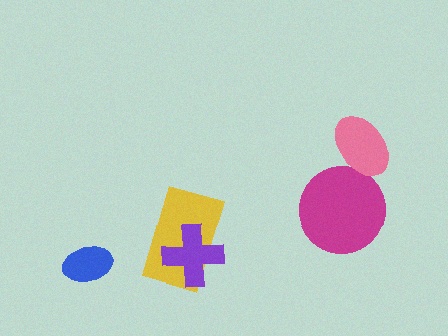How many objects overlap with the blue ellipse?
0 objects overlap with the blue ellipse.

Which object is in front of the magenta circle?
The pink ellipse is in front of the magenta circle.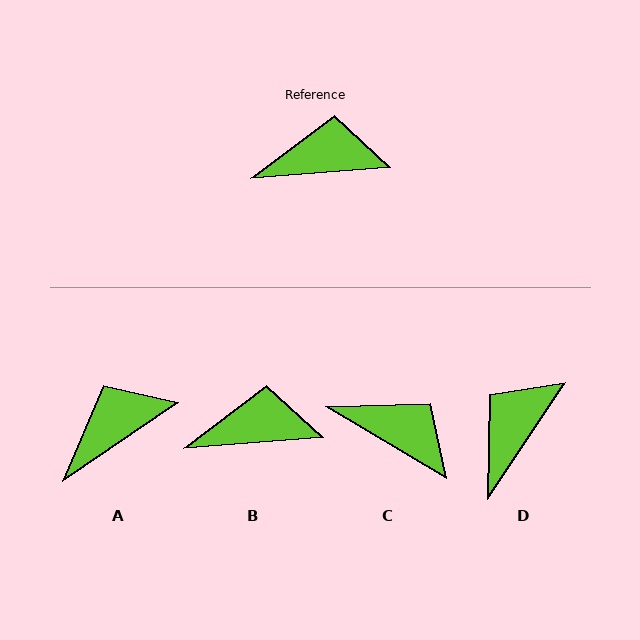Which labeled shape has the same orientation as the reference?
B.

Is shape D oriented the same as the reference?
No, it is off by about 51 degrees.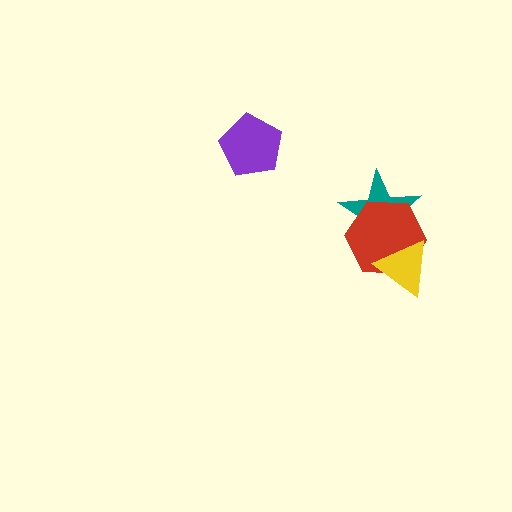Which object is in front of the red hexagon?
The yellow triangle is in front of the red hexagon.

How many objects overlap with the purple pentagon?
0 objects overlap with the purple pentagon.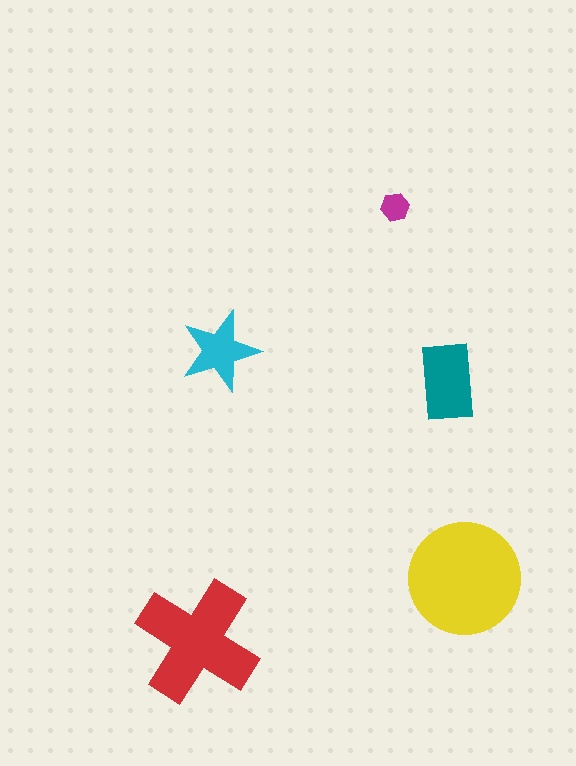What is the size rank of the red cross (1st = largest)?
2nd.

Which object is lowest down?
The red cross is bottommost.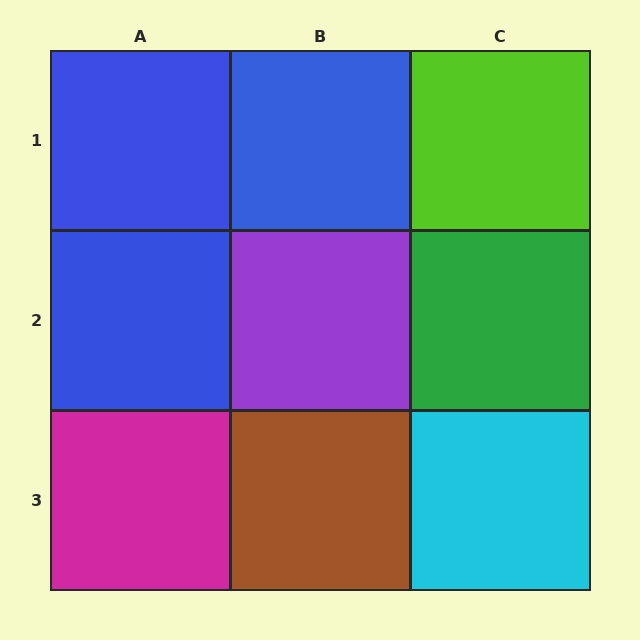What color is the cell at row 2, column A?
Blue.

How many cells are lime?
1 cell is lime.